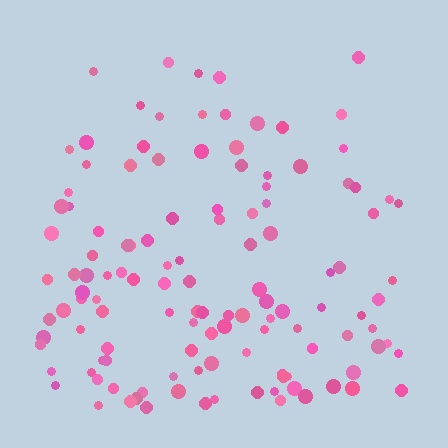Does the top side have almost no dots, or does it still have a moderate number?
Still a moderate number, just noticeably fewer than the bottom.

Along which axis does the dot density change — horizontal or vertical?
Vertical.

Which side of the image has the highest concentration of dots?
The bottom.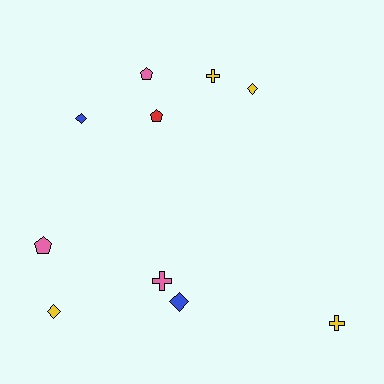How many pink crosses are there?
There is 1 pink cross.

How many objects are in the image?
There are 10 objects.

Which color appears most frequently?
Yellow, with 4 objects.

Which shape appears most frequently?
Diamond, with 4 objects.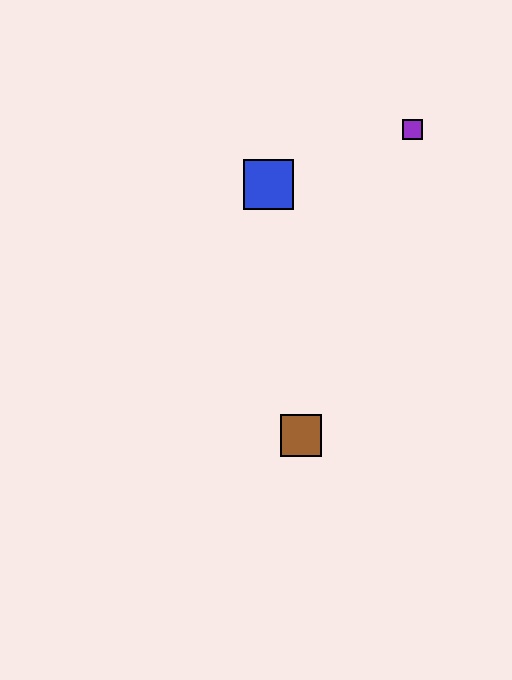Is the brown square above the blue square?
No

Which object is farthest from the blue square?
The brown square is farthest from the blue square.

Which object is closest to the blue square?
The purple square is closest to the blue square.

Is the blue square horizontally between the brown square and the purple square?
No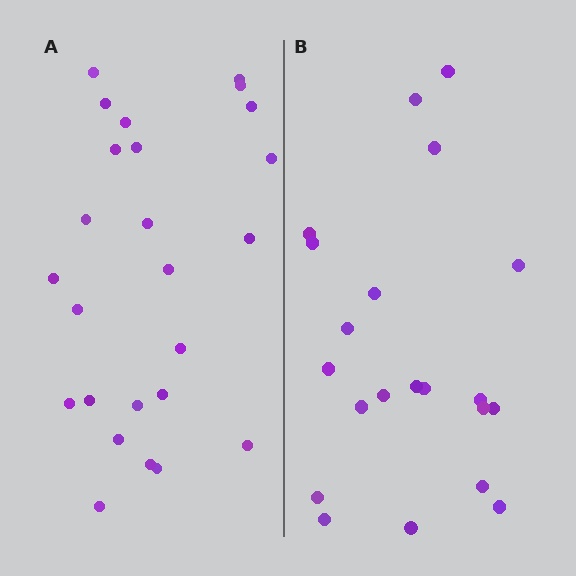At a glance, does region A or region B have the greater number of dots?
Region A (the left region) has more dots.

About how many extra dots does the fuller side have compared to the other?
Region A has about 4 more dots than region B.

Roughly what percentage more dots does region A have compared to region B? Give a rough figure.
About 20% more.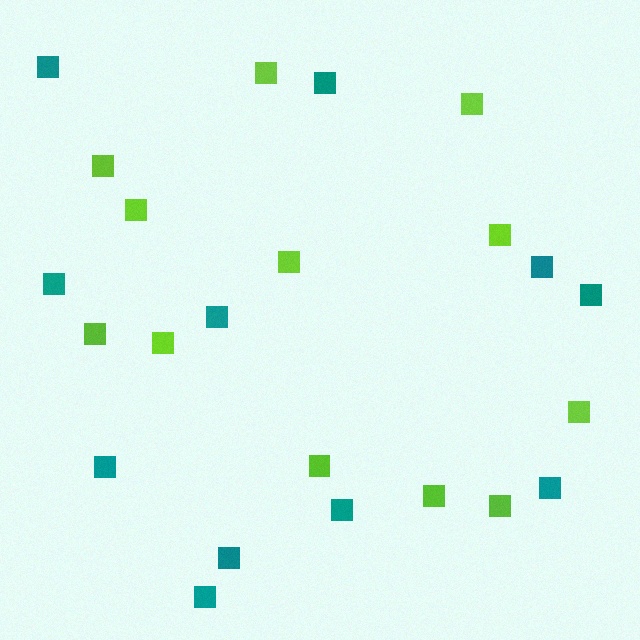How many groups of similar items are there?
There are 2 groups: one group of teal squares (11) and one group of lime squares (12).